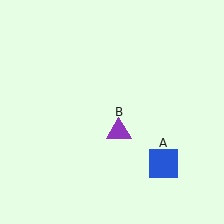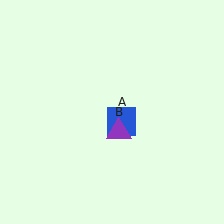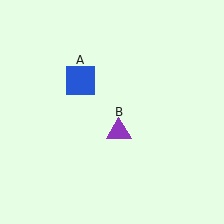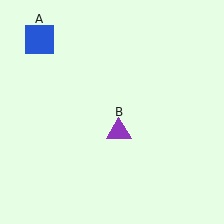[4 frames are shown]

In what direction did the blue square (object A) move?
The blue square (object A) moved up and to the left.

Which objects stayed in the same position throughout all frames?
Purple triangle (object B) remained stationary.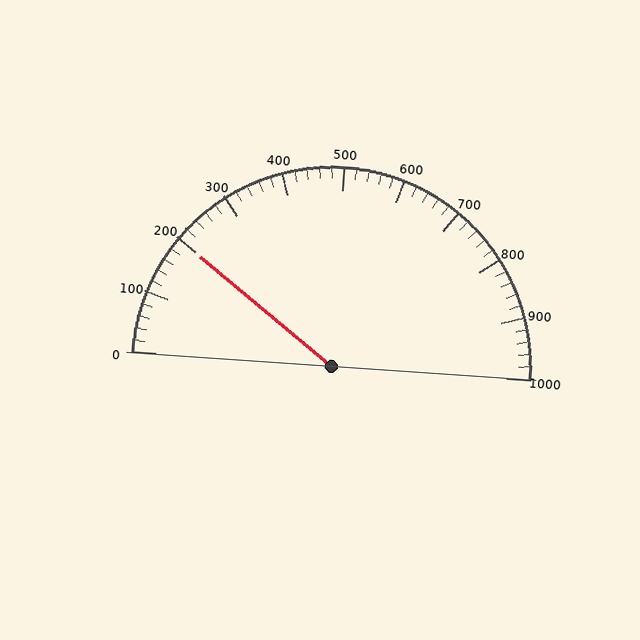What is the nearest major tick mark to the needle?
The nearest major tick mark is 200.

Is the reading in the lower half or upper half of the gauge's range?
The reading is in the lower half of the range (0 to 1000).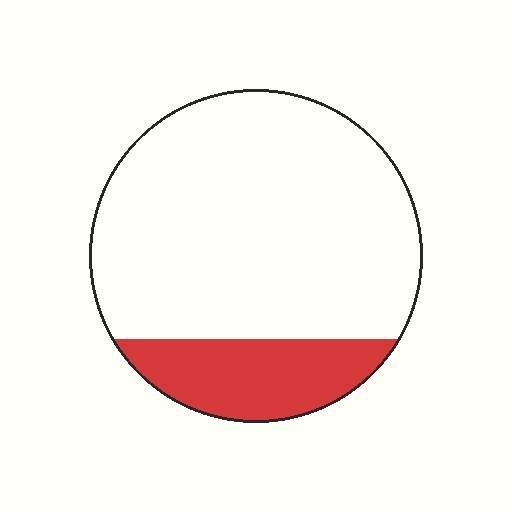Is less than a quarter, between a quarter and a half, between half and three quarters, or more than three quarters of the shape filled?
Less than a quarter.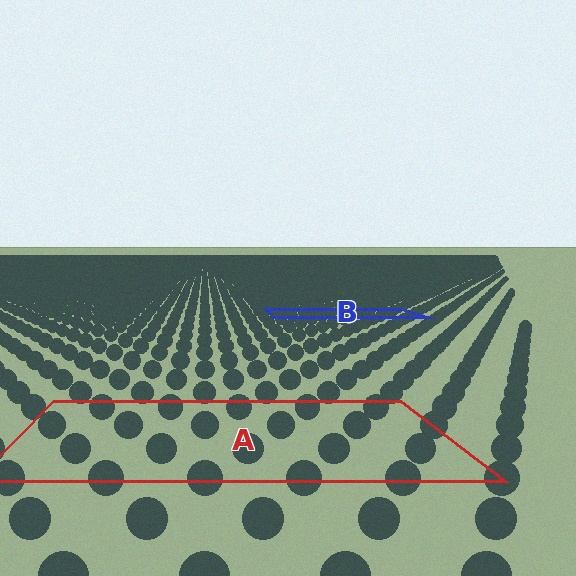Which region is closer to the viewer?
Region A is closer. The texture elements there are larger and more spread out.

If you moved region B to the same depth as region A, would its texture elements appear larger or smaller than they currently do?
They would appear larger. At a closer depth, the same texture elements are projected at a bigger on-screen size.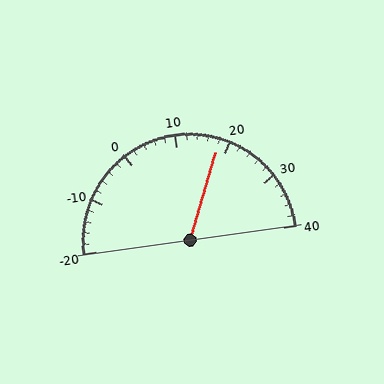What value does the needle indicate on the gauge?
The needle indicates approximately 18.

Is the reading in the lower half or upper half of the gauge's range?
The reading is in the upper half of the range (-20 to 40).